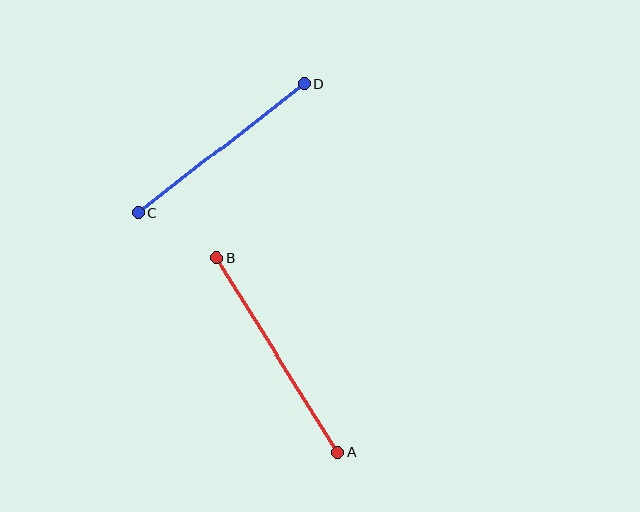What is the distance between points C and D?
The distance is approximately 210 pixels.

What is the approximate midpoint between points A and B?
The midpoint is at approximately (277, 355) pixels.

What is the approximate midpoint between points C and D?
The midpoint is at approximately (221, 148) pixels.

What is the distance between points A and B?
The distance is approximately 229 pixels.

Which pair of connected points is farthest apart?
Points A and B are farthest apart.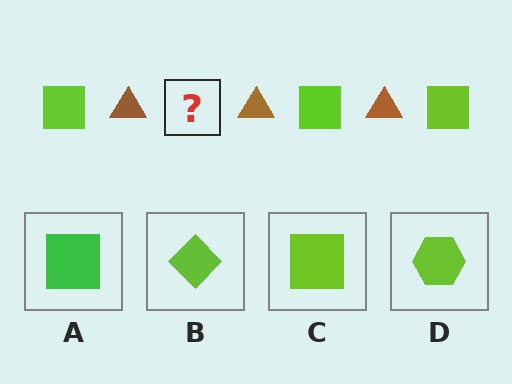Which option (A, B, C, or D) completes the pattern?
C.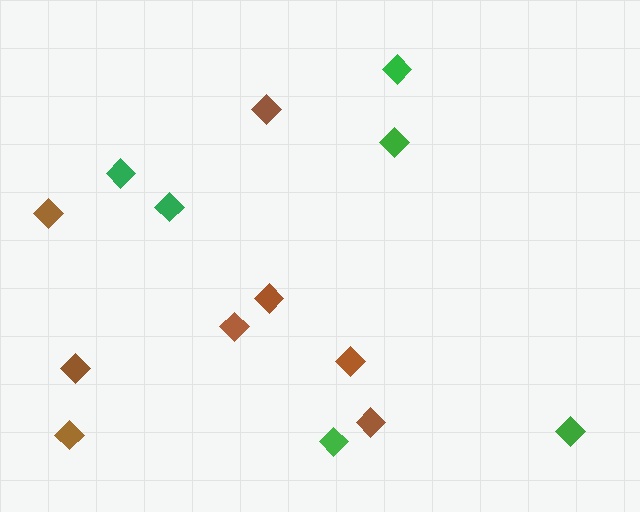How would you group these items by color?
There are 2 groups: one group of green diamonds (6) and one group of brown diamonds (8).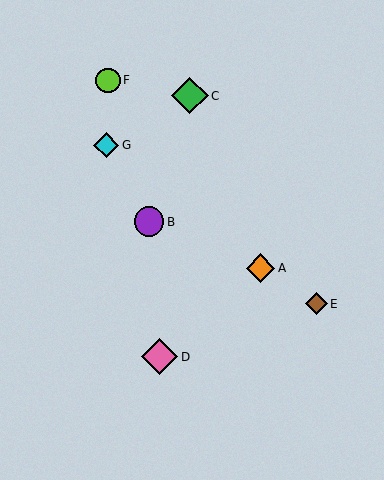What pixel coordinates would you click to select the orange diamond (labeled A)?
Click at (260, 268) to select the orange diamond A.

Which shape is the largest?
The pink diamond (labeled D) is the largest.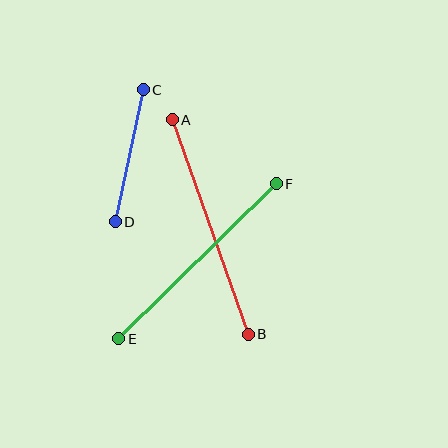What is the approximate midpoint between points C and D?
The midpoint is at approximately (129, 156) pixels.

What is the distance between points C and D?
The distance is approximately 135 pixels.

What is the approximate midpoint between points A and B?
The midpoint is at approximately (210, 227) pixels.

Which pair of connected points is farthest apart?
Points A and B are farthest apart.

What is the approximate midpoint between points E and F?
The midpoint is at approximately (198, 261) pixels.